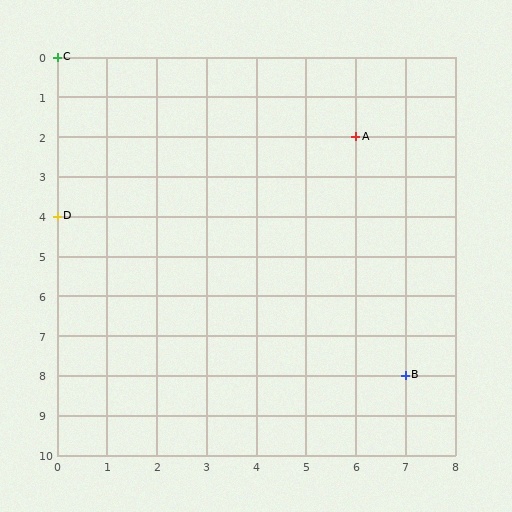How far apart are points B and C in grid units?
Points B and C are 7 columns and 8 rows apart (about 10.6 grid units diagonally).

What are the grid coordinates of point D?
Point D is at grid coordinates (0, 4).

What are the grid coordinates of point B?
Point B is at grid coordinates (7, 8).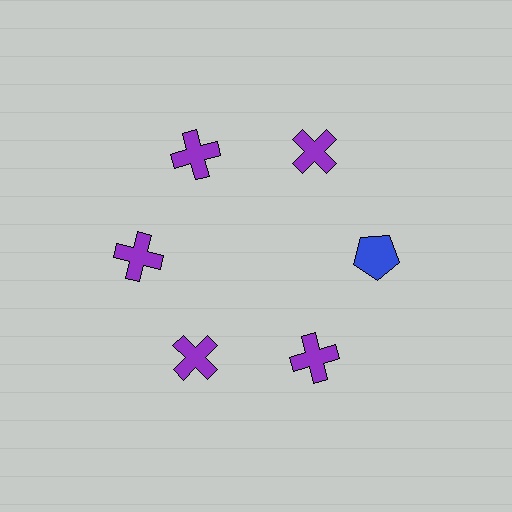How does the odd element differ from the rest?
It differs in both color (blue instead of purple) and shape (pentagon instead of cross).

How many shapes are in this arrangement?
There are 6 shapes arranged in a ring pattern.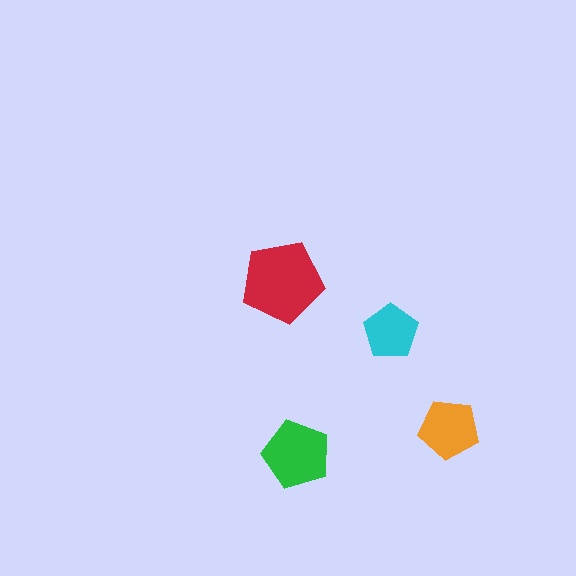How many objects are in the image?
There are 4 objects in the image.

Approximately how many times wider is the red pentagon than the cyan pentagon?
About 1.5 times wider.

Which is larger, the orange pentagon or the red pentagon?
The red one.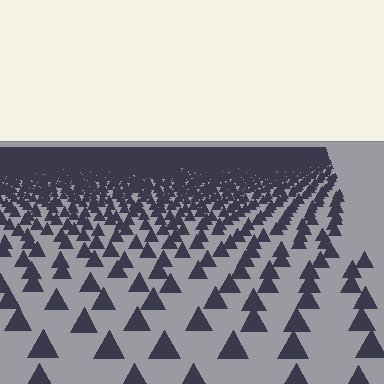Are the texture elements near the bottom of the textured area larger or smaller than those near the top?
Larger. Near the bottom, elements are closer to the viewer and appear at a bigger on-screen size.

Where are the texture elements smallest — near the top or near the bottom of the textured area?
Near the top.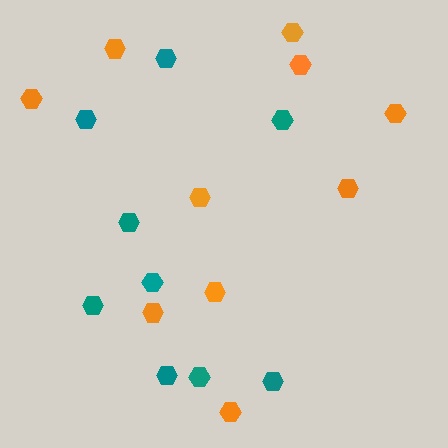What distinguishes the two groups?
There are 2 groups: one group of orange hexagons (10) and one group of teal hexagons (9).